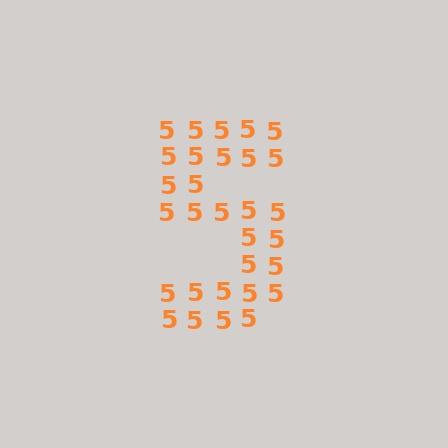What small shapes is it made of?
It is made of small digit 5's.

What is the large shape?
The large shape is the digit 5.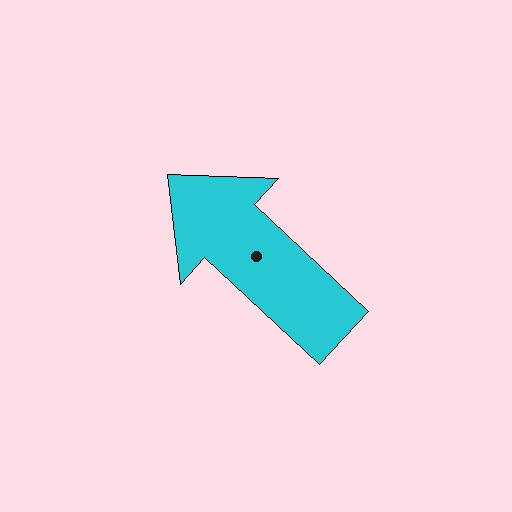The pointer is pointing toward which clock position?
Roughly 10 o'clock.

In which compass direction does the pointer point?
Northwest.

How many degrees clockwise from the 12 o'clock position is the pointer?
Approximately 313 degrees.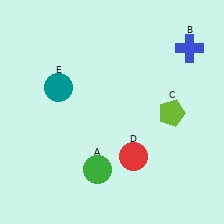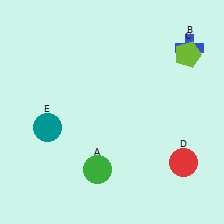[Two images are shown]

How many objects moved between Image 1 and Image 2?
3 objects moved between the two images.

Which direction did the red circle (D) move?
The red circle (D) moved right.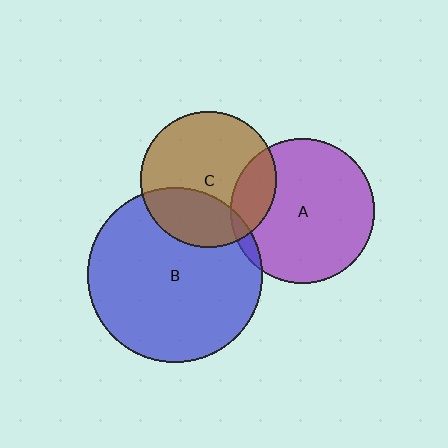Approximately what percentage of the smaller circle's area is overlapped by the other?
Approximately 20%.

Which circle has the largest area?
Circle B (blue).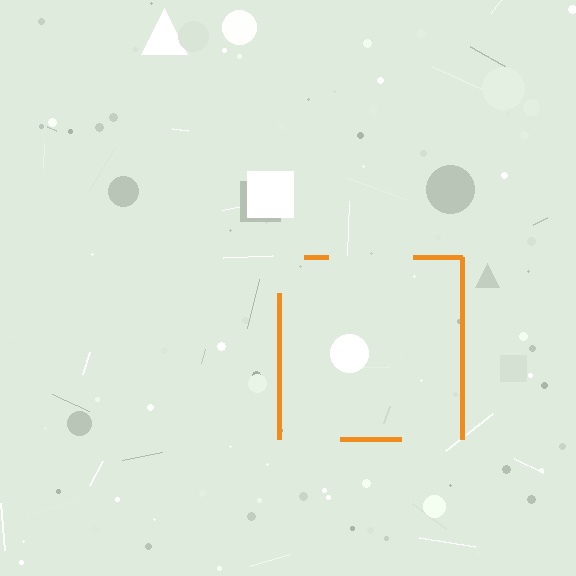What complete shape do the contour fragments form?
The contour fragments form a square.